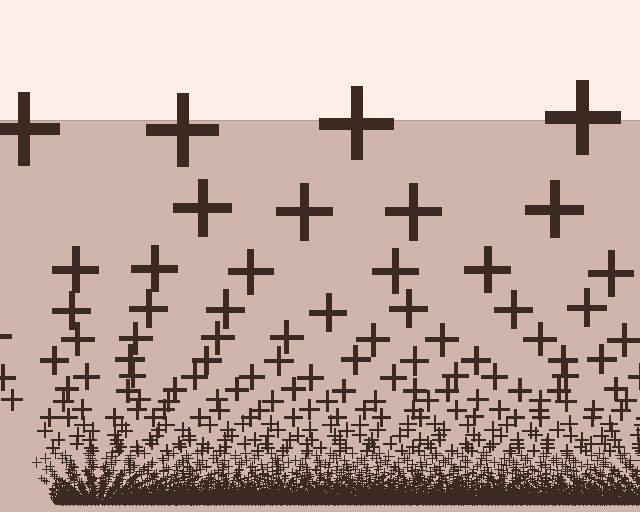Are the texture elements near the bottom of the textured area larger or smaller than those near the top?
Smaller. The gradient is inverted — elements near the bottom are smaller and denser.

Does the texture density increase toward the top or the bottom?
Density increases toward the bottom.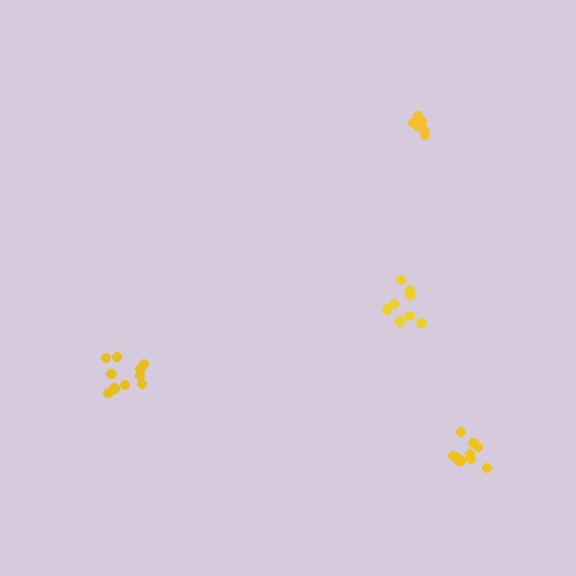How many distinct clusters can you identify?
There are 4 distinct clusters.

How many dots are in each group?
Group 1: 6 dots, Group 2: 8 dots, Group 3: 10 dots, Group 4: 10 dots (34 total).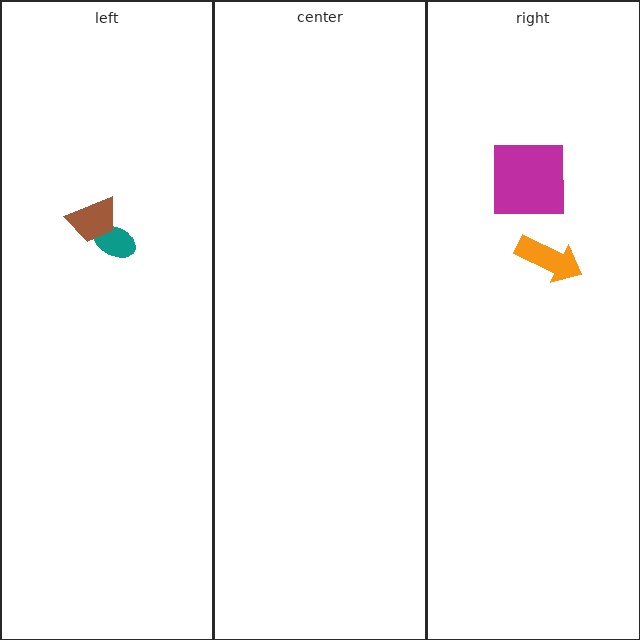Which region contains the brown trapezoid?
The left region.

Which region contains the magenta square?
The right region.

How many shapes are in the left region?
2.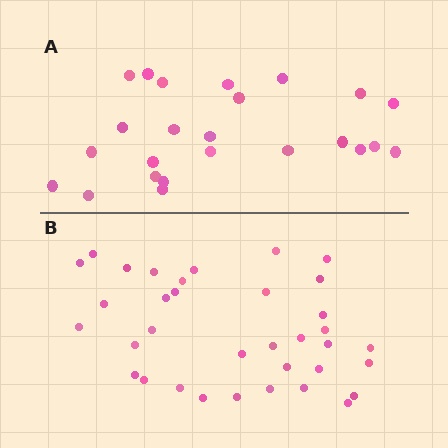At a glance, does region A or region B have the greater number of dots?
Region B (the bottom region) has more dots.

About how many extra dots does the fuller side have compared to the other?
Region B has roughly 12 or so more dots than region A.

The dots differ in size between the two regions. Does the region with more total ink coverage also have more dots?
No. Region A has more total ink coverage because its dots are larger, but region B actually contains more individual dots. Total area can be misleading — the number of items is what matters here.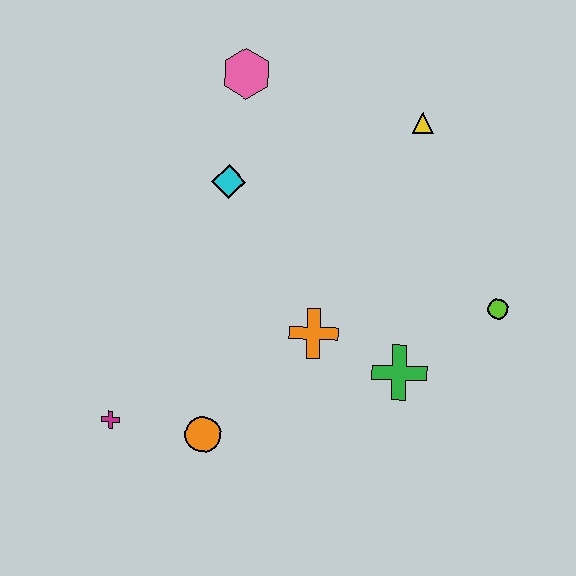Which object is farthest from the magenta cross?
The yellow triangle is farthest from the magenta cross.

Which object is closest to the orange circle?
The magenta cross is closest to the orange circle.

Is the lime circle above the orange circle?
Yes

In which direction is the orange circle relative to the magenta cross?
The orange circle is to the right of the magenta cross.